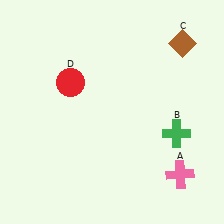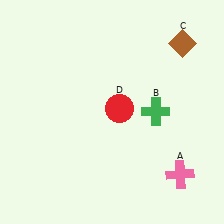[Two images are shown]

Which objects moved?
The objects that moved are: the green cross (B), the red circle (D).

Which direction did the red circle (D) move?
The red circle (D) moved right.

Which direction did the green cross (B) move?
The green cross (B) moved up.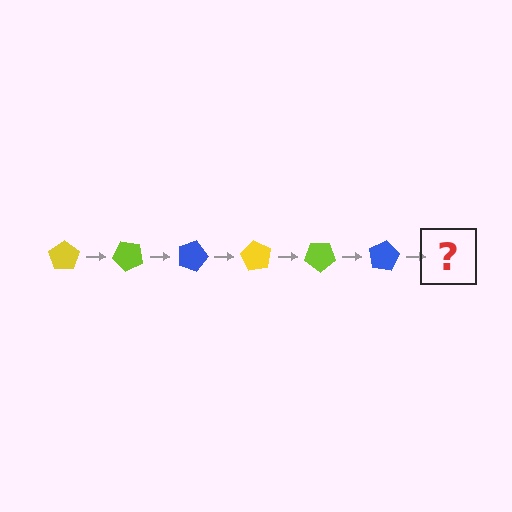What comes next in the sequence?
The next element should be a yellow pentagon, rotated 270 degrees from the start.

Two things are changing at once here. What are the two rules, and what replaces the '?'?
The two rules are that it rotates 45 degrees each step and the color cycles through yellow, lime, and blue. The '?' should be a yellow pentagon, rotated 270 degrees from the start.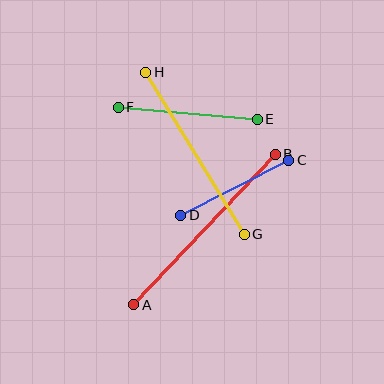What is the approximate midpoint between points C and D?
The midpoint is at approximately (235, 188) pixels.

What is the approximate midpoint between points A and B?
The midpoint is at approximately (204, 230) pixels.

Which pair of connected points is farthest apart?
Points A and B are farthest apart.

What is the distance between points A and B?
The distance is approximately 207 pixels.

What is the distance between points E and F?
The distance is approximately 140 pixels.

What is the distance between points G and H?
The distance is approximately 190 pixels.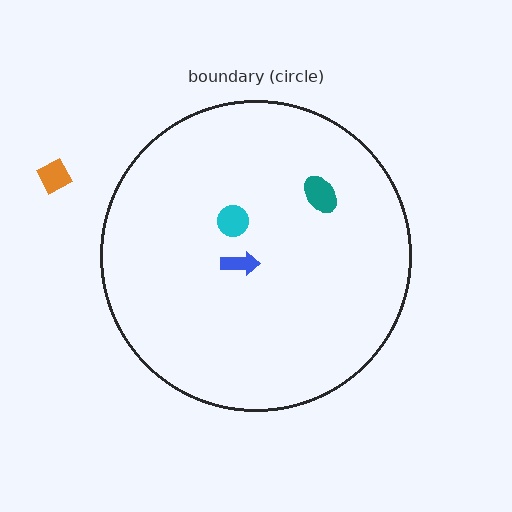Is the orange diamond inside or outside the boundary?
Outside.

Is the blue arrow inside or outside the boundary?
Inside.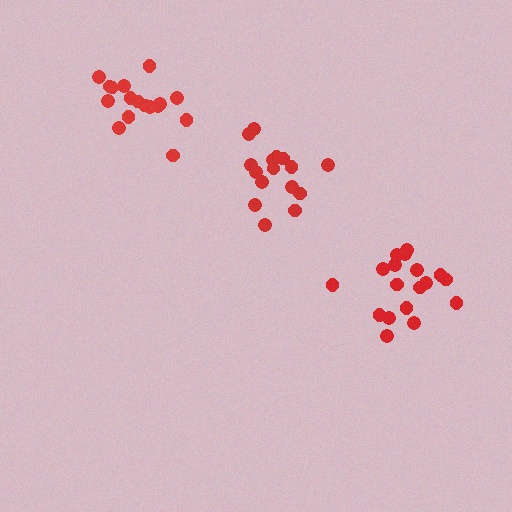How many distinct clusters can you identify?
There are 3 distinct clusters.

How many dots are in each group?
Group 1: 16 dots, Group 2: 17 dots, Group 3: 18 dots (51 total).